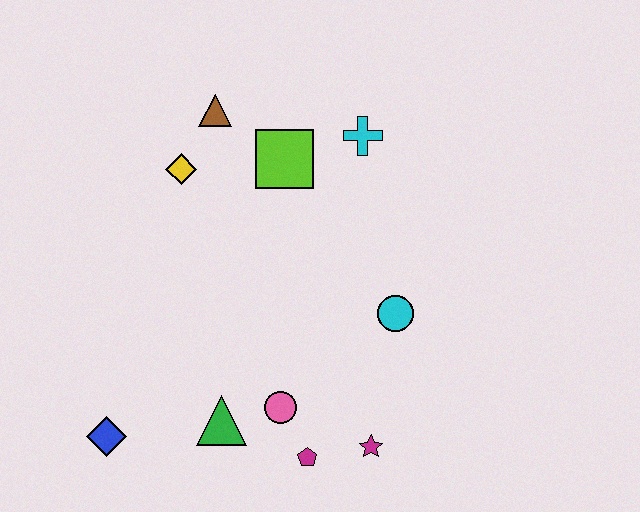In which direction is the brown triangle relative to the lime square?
The brown triangle is to the left of the lime square.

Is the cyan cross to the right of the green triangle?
Yes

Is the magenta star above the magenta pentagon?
Yes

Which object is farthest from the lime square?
The blue diamond is farthest from the lime square.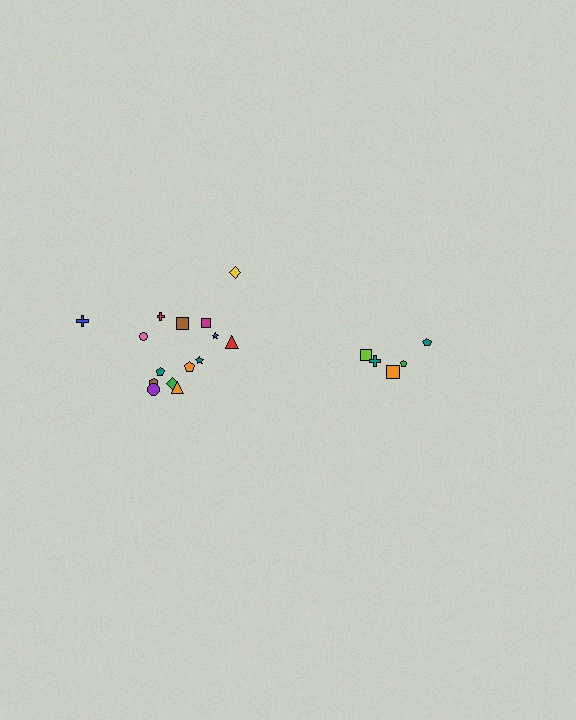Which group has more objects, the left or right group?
The left group.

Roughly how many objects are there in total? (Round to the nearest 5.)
Roughly 20 objects in total.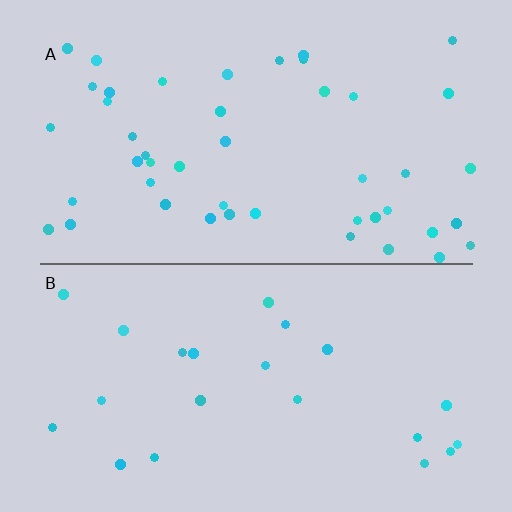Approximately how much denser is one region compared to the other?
Approximately 2.1× — region A over region B.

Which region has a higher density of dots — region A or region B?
A (the top).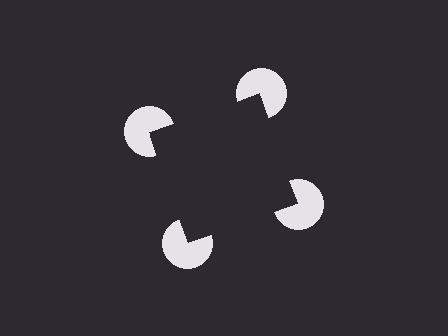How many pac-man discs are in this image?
There are 4 — one at each vertex of the illusory square.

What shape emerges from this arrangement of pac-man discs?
An illusory square — its edges are inferred from the aligned wedge cuts in the pac-man discs, not physically drawn.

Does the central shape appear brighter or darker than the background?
It typically appears slightly darker than the background, even though no actual brightness change is drawn.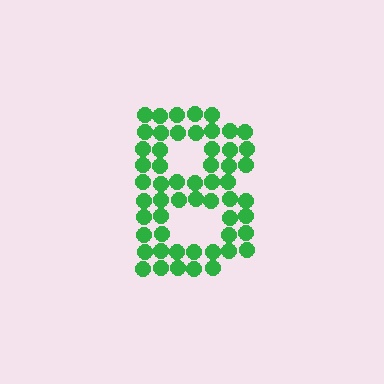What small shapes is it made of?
It is made of small circles.